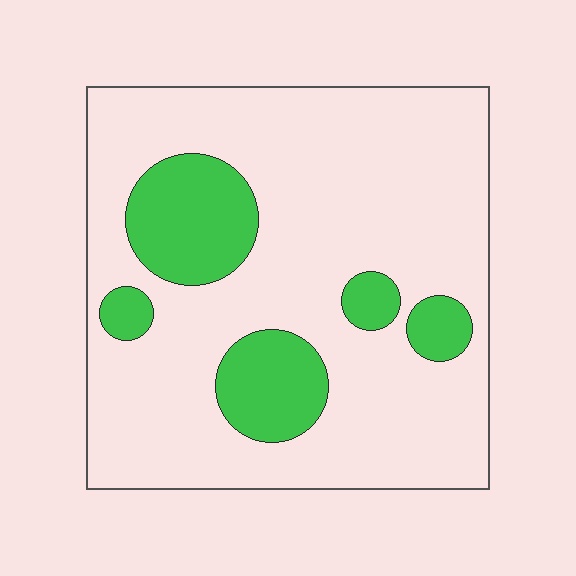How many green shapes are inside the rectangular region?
5.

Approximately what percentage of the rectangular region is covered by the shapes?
Approximately 20%.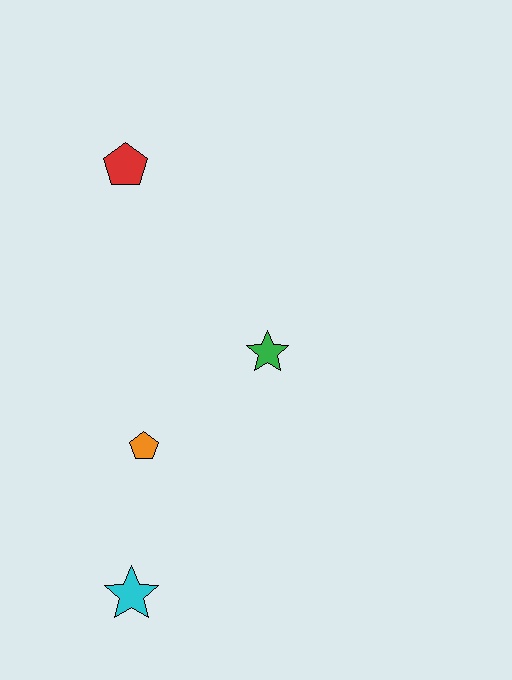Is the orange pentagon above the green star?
No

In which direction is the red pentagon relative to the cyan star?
The red pentagon is above the cyan star.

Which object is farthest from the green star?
The cyan star is farthest from the green star.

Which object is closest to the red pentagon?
The green star is closest to the red pentagon.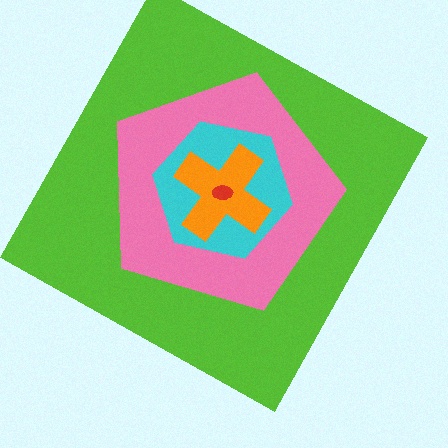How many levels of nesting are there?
5.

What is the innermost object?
The red ellipse.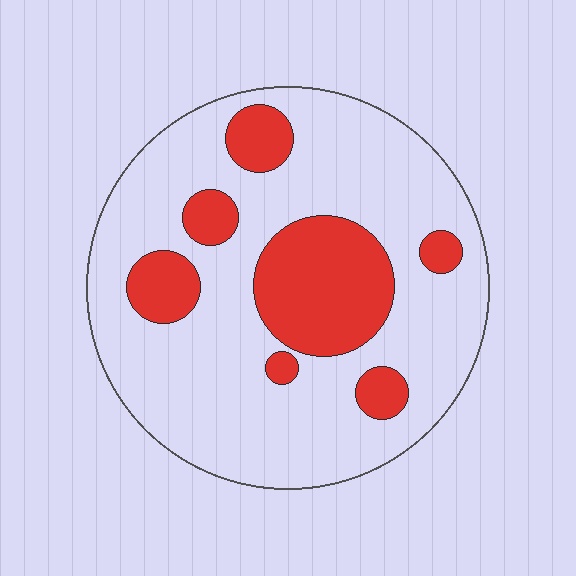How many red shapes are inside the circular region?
7.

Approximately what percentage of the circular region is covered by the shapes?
Approximately 25%.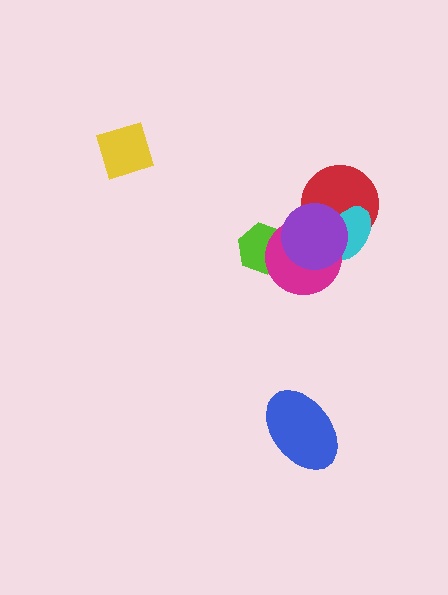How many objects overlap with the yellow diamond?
0 objects overlap with the yellow diamond.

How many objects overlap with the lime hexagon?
2 objects overlap with the lime hexagon.